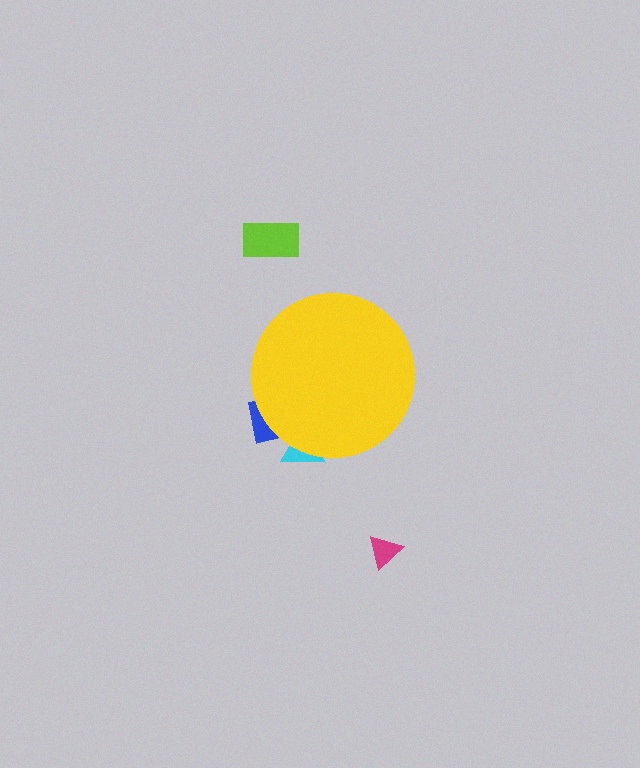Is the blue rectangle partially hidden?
Yes, the blue rectangle is partially hidden behind the yellow circle.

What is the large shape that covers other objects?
A yellow circle.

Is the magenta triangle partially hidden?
No, the magenta triangle is fully visible.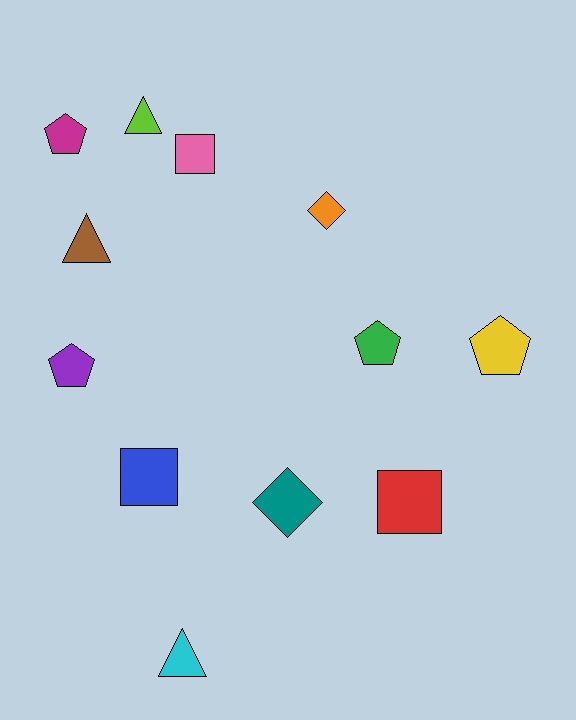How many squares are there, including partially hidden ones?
There are 3 squares.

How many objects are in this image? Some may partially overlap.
There are 12 objects.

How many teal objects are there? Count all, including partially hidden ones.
There is 1 teal object.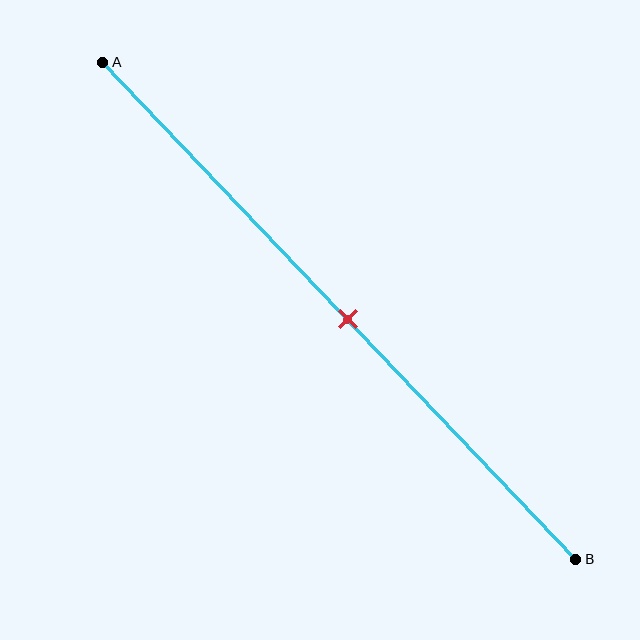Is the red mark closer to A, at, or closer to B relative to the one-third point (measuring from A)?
The red mark is closer to point B than the one-third point of segment AB.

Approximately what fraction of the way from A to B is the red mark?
The red mark is approximately 50% of the way from A to B.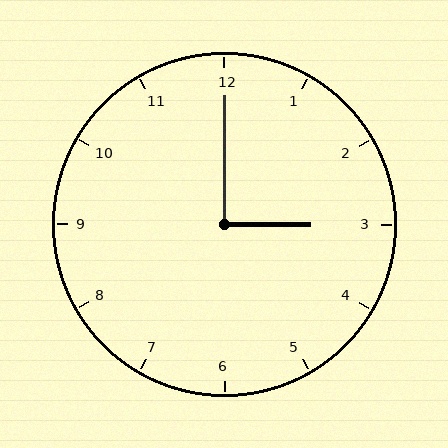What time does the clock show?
3:00.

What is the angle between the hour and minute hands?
Approximately 90 degrees.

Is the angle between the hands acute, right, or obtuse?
It is right.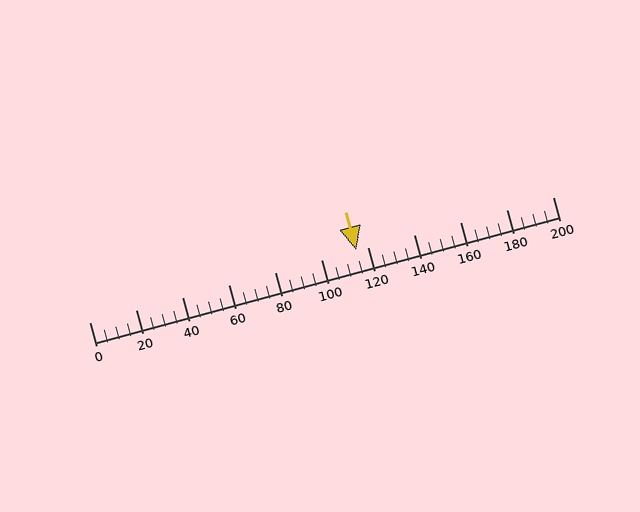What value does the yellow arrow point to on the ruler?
The yellow arrow points to approximately 115.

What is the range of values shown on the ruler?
The ruler shows values from 0 to 200.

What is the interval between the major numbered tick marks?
The major tick marks are spaced 20 units apart.